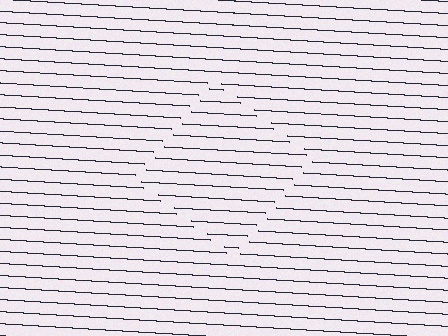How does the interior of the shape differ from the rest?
The interior of the shape contains the same grating, shifted by half a period — the contour is defined by the phase discontinuity where line-ends from the inner and outer gratings abut.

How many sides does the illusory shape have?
4 sides — the line-ends trace a square.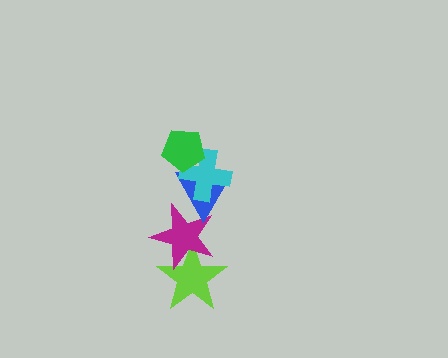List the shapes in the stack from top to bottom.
From top to bottom: the green pentagon, the cyan cross, the blue triangle, the magenta star, the lime star.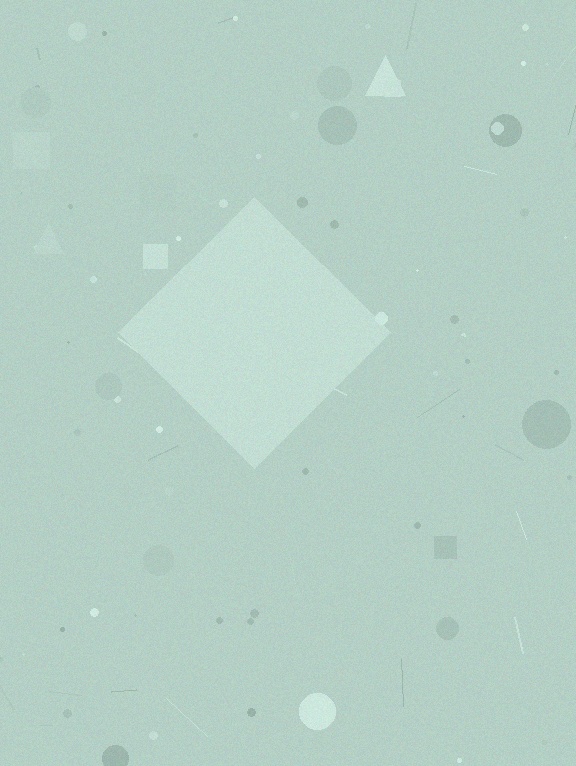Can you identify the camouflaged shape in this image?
The camouflaged shape is a diamond.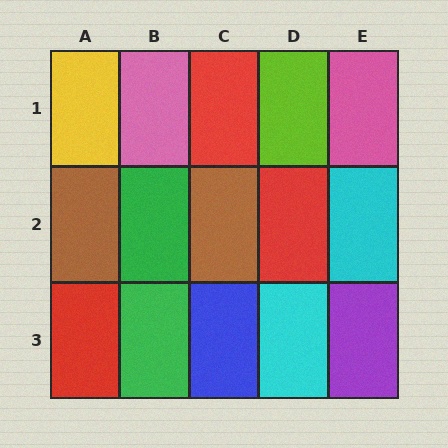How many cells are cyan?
2 cells are cyan.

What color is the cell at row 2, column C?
Brown.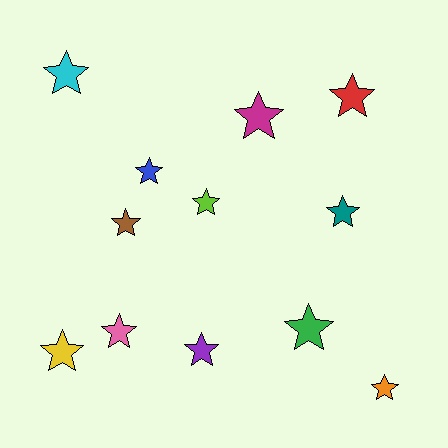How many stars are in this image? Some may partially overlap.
There are 12 stars.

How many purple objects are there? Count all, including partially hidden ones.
There is 1 purple object.